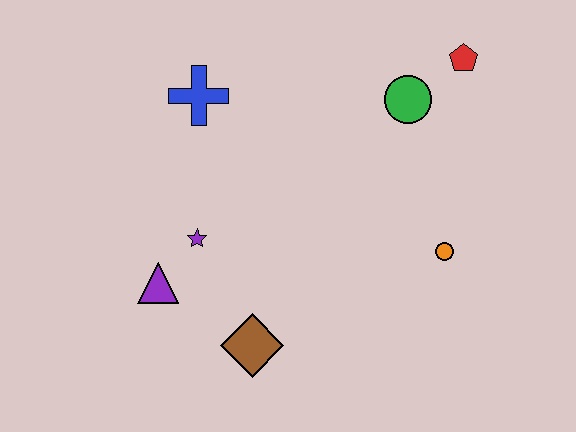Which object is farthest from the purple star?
The red pentagon is farthest from the purple star.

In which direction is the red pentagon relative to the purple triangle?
The red pentagon is to the right of the purple triangle.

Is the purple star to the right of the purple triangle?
Yes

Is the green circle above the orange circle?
Yes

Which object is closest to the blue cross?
The purple star is closest to the blue cross.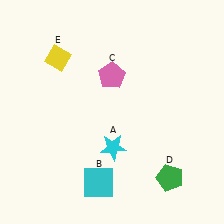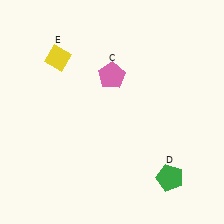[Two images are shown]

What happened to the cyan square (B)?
The cyan square (B) was removed in Image 2. It was in the bottom-left area of Image 1.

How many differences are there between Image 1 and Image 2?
There are 2 differences between the two images.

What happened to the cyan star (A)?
The cyan star (A) was removed in Image 2. It was in the bottom-right area of Image 1.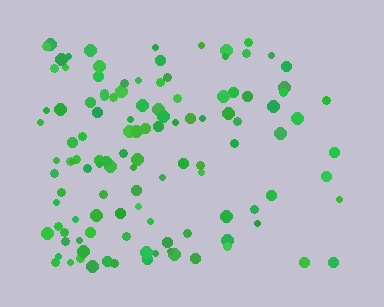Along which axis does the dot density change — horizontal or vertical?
Horizontal.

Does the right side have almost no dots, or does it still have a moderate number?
Still a moderate number, just noticeably fewer than the left.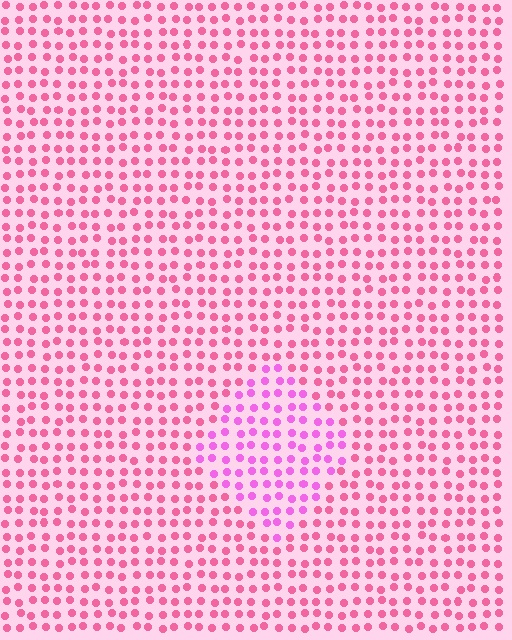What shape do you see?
I see a diamond.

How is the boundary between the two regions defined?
The boundary is defined purely by a slight shift in hue (about 32 degrees). Spacing, size, and orientation are identical on both sides.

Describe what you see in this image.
The image is filled with small pink elements in a uniform arrangement. A diamond-shaped region is visible where the elements are tinted to a slightly different hue, forming a subtle color boundary.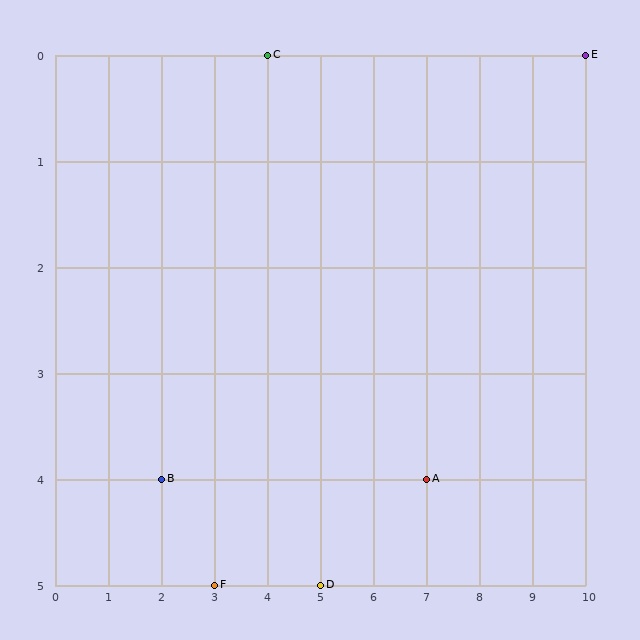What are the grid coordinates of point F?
Point F is at grid coordinates (3, 5).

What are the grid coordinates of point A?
Point A is at grid coordinates (7, 4).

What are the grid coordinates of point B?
Point B is at grid coordinates (2, 4).